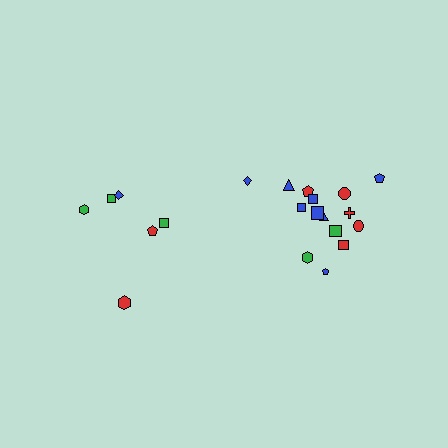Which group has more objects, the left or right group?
The right group.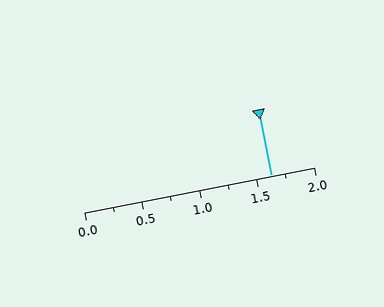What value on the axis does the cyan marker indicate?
The marker indicates approximately 1.62.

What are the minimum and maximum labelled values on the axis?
The axis runs from 0.0 to 2.0.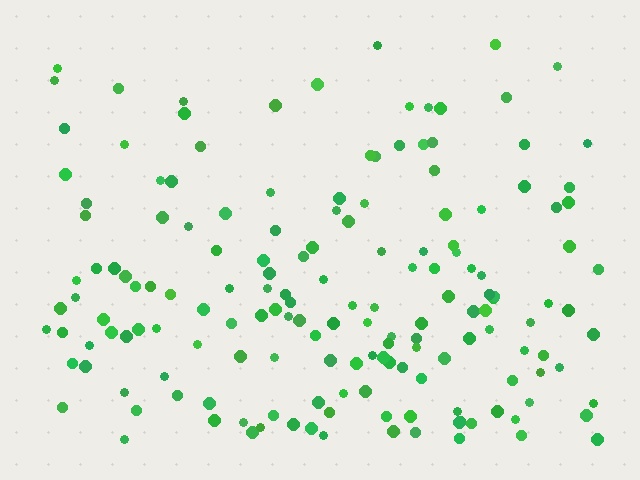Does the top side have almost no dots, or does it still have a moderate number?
Still a moderate number, just noticeably fewer than the bottom.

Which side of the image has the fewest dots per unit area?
The top.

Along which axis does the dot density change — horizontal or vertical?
Vertical.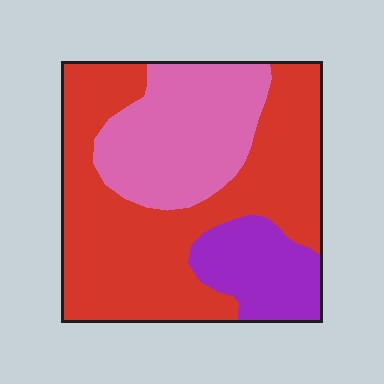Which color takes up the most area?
Red, at roughly 55%.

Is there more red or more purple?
Red.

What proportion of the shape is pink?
Pink covers about 30% of the shape.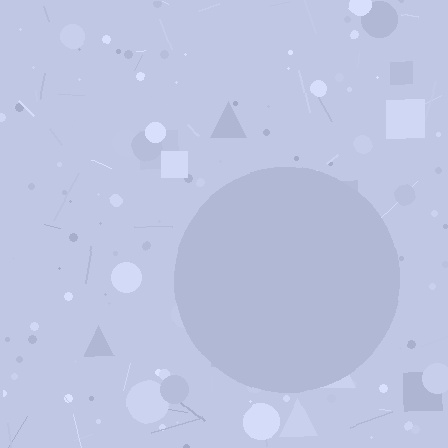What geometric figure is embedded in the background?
A circle is embedded in the background.